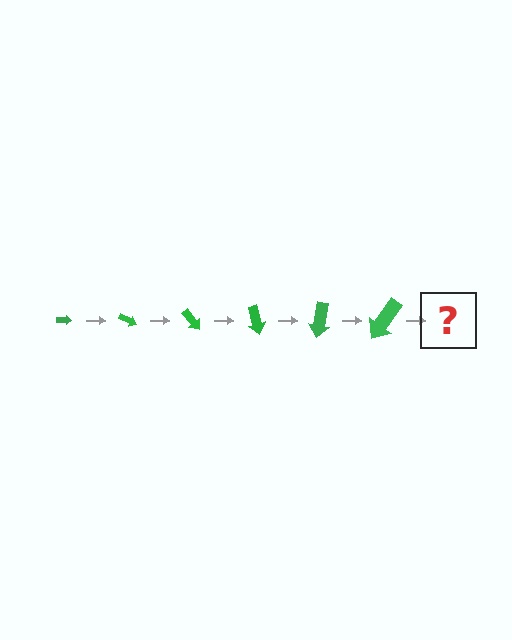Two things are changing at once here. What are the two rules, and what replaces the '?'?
The two rules are that the arrow grows larger each step and it rotates 25 degrees each step. The '?' should be an arrow, larger than the previous one and rotated 150 degrees from the start.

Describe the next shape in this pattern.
It should be an arrow, larger than the previous one and rotated 150 degrees from the start.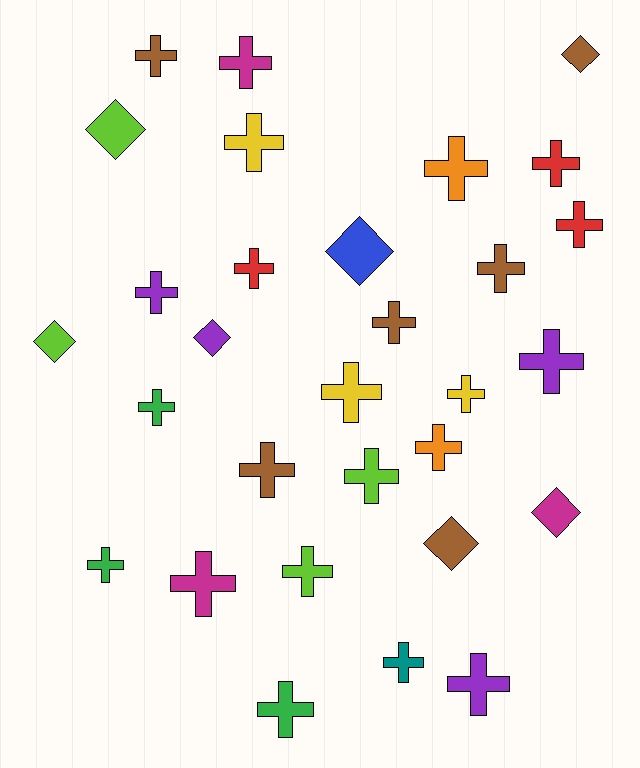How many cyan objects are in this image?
There are no cyan objects.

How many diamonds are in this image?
There are 7 diamonds.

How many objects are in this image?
There are 30 objects.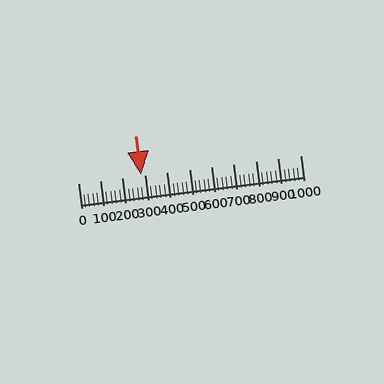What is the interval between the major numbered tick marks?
The major tick marks are spaced 100 units apart.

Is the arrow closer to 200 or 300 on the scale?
The arrow is closer to 300.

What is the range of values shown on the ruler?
The ruler shows values from 0 to 1000.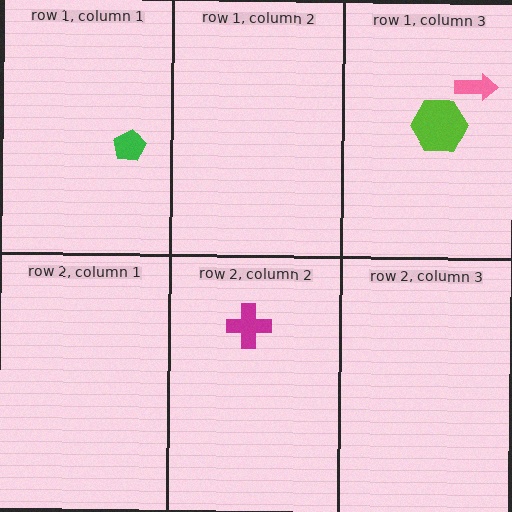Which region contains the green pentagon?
The row 1, column 1 region.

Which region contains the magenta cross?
The row 2, column 2 region.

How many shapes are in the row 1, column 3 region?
2.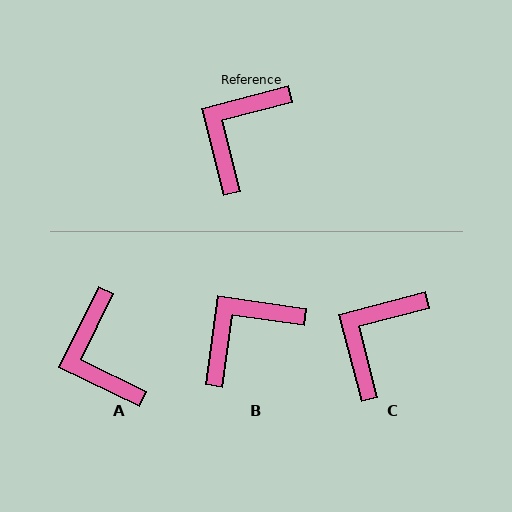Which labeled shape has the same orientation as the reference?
C.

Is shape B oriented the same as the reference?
No, it is off by about 22 degrees.